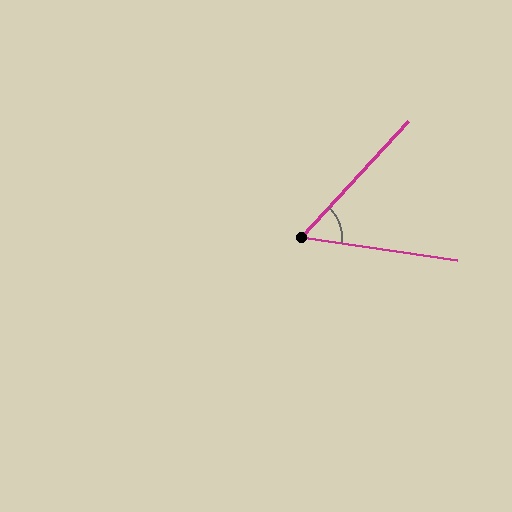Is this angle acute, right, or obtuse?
It is acute.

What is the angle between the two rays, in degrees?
Approximately 56 degrees.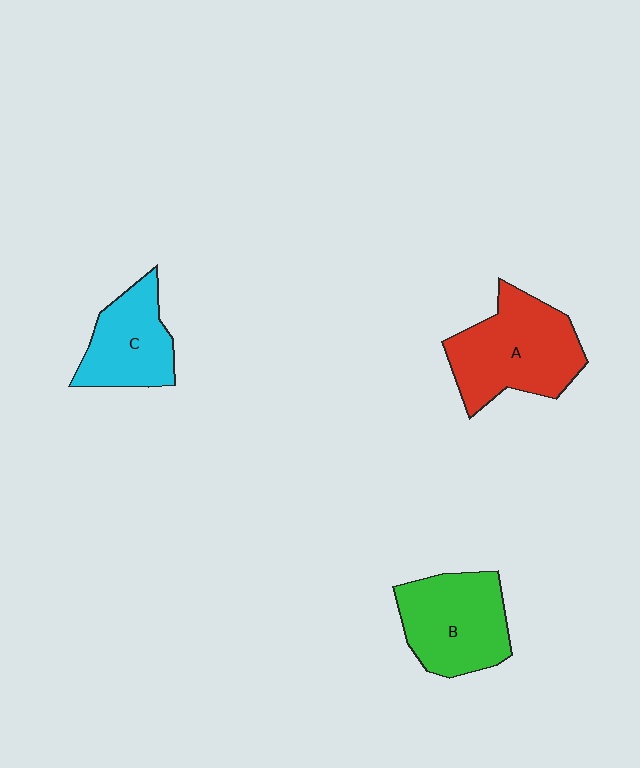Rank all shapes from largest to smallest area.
From largest to smallest: A (red), B (green), C (cyan).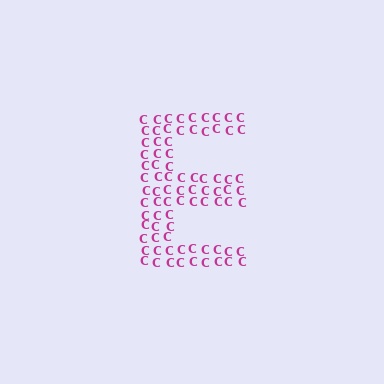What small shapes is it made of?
It is made of small letter C's.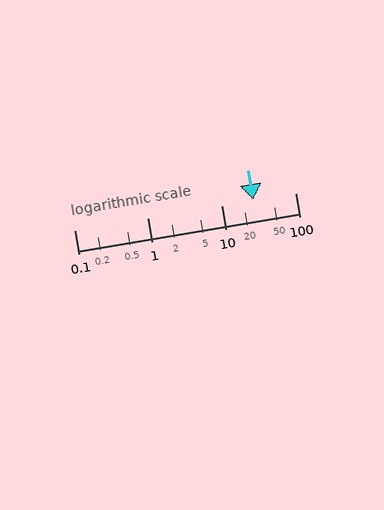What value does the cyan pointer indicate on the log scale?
The pointer indicates approximately 27.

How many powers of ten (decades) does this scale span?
The scale spans 3 decades, from 0.1 to 100.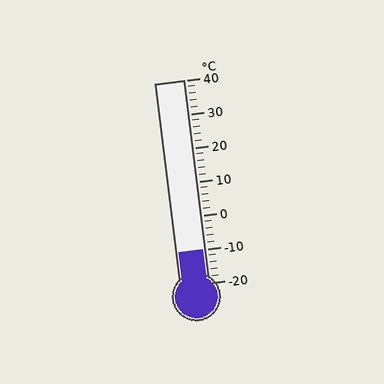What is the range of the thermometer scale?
The thermometer scale ranges from -20°C to 40°C.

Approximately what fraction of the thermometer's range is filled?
The thermometer is filled to approximately 15% of its range.